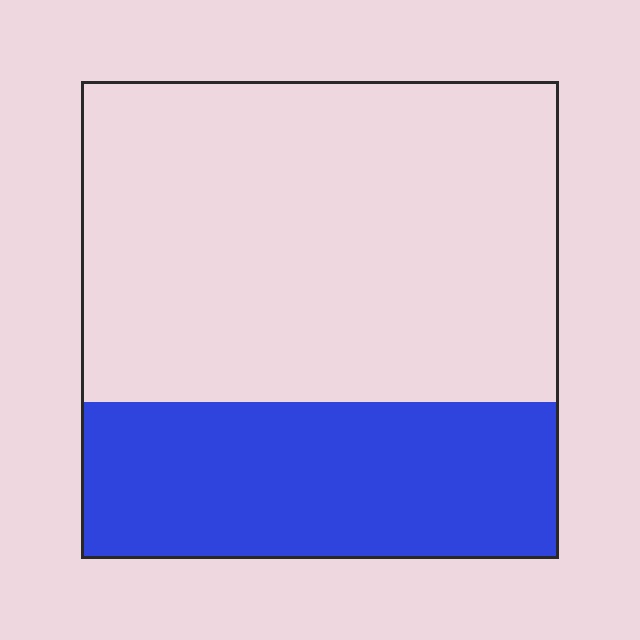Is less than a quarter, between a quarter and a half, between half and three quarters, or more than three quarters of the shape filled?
Between a quarter and a half.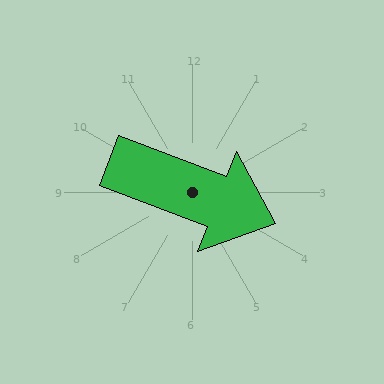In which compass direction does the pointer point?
East.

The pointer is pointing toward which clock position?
Roughly 4 o'clock.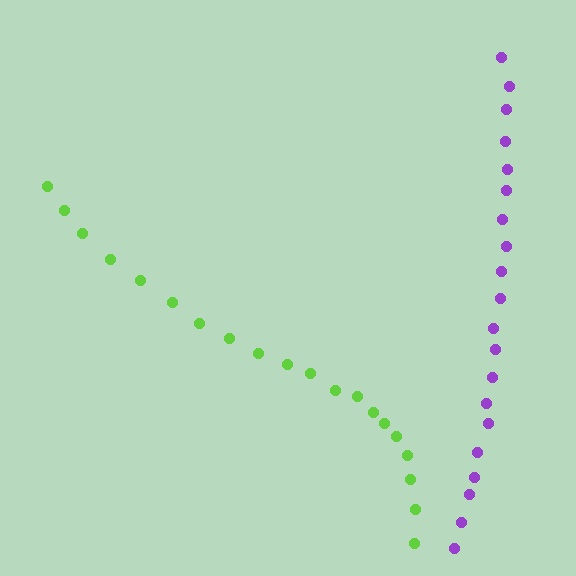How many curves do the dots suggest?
There are 2 distinct paths.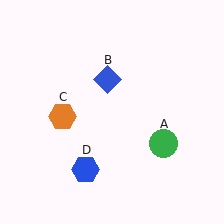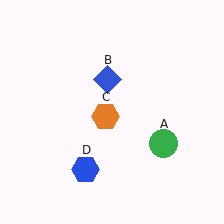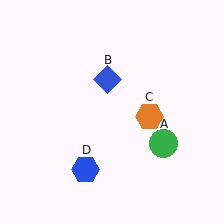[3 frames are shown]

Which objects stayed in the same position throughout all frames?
Green circle (object A) and blue diamond (object B) and blue hexagon (object D) remained stationary.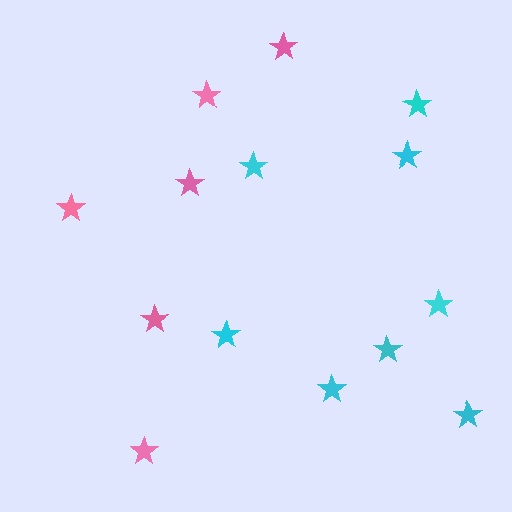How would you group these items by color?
There are 2 groups: one group of cyan stars (8) and one group of pink stars (6).